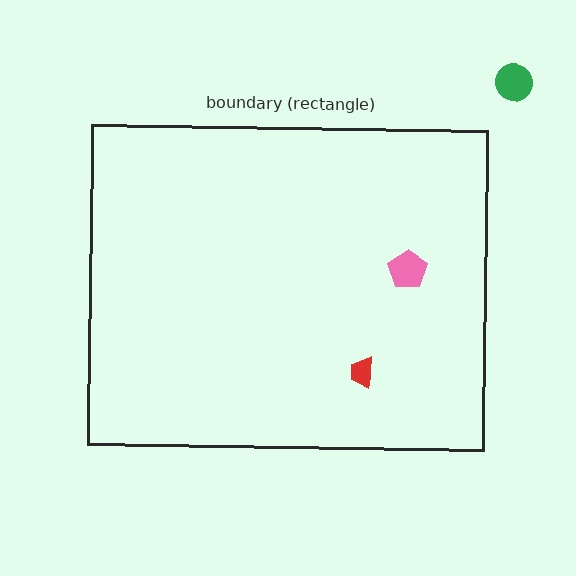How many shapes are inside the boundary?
2 inside, 1 outside.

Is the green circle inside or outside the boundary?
Outside.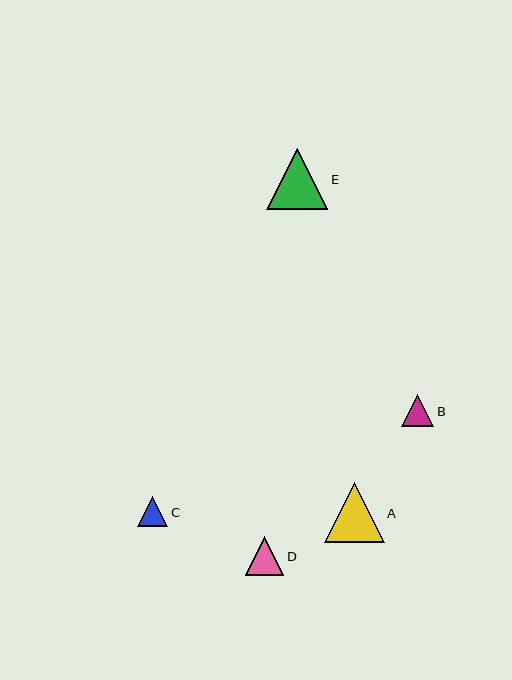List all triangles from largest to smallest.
From largest to smallest: E, A, D, B, C.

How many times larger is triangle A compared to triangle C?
Triangle A is approximately 2.0 times the size of triangle C.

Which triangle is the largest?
Triangle E is the largest with a size of approximately 61 pixels.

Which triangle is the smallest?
Triangle C is the smallest with a size of approximately 30 pixels.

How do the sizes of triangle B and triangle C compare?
Triangle B and triangle C are approximately the same size.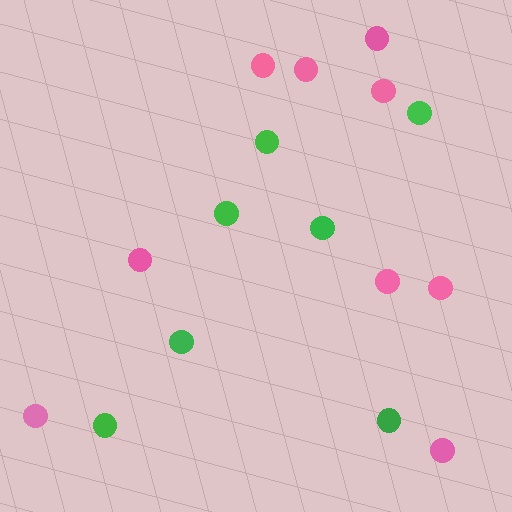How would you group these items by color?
There are 2 groups: one group of green circles (7) and one group of pink circles (9).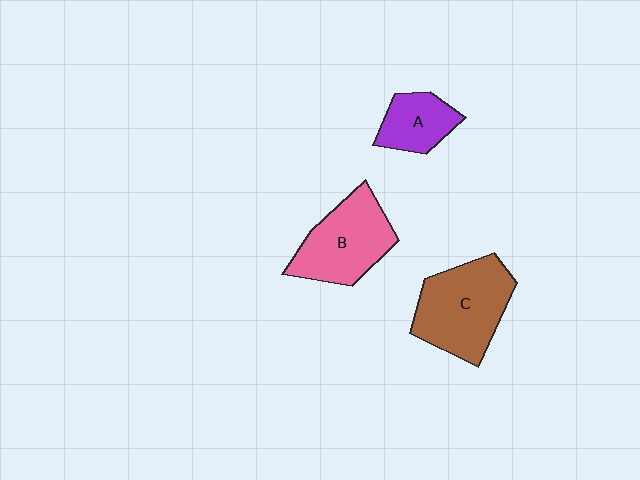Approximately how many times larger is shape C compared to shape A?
Approximately 2.0 times.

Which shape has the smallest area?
Shape A (purple).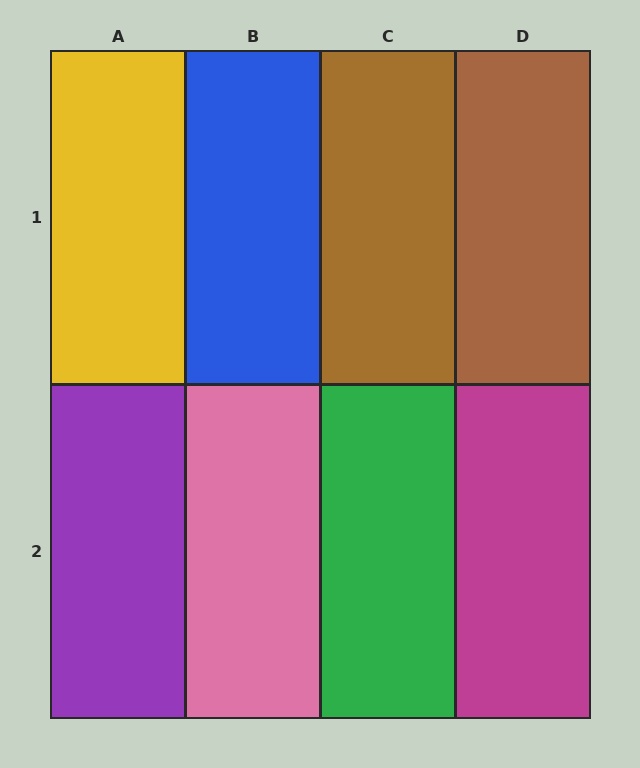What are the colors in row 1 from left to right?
Yellow, blue, brown, brown.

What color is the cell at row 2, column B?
Pink.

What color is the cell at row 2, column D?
Magenta.